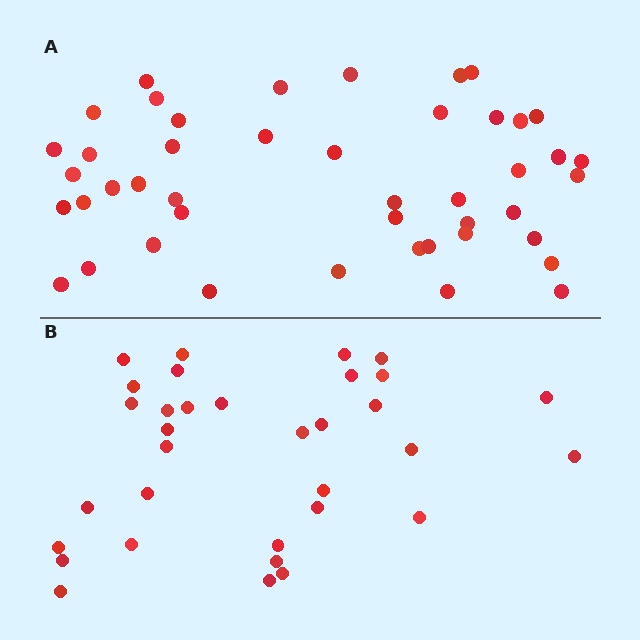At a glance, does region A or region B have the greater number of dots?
Region A (the top region) has more dots.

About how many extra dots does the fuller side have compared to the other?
Region A has roughly 12 or so more dots than region B.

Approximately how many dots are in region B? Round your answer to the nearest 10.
About 30 dots. (The exact count is 33, which rounds to 30.)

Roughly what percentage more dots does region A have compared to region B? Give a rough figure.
About 35% more.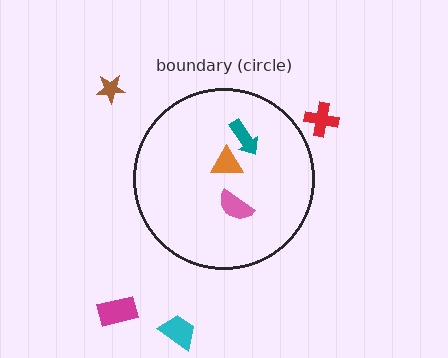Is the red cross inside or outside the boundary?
Outside.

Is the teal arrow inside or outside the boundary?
Inside.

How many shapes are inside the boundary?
3 inside, 4 outside.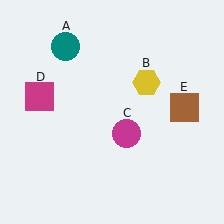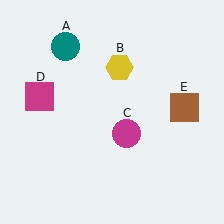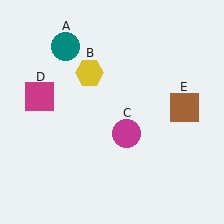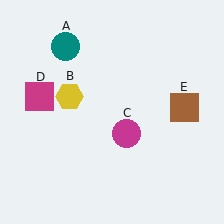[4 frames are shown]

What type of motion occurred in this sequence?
The yellow hexagon (object B) rotated counterclockwise around the center of the scene.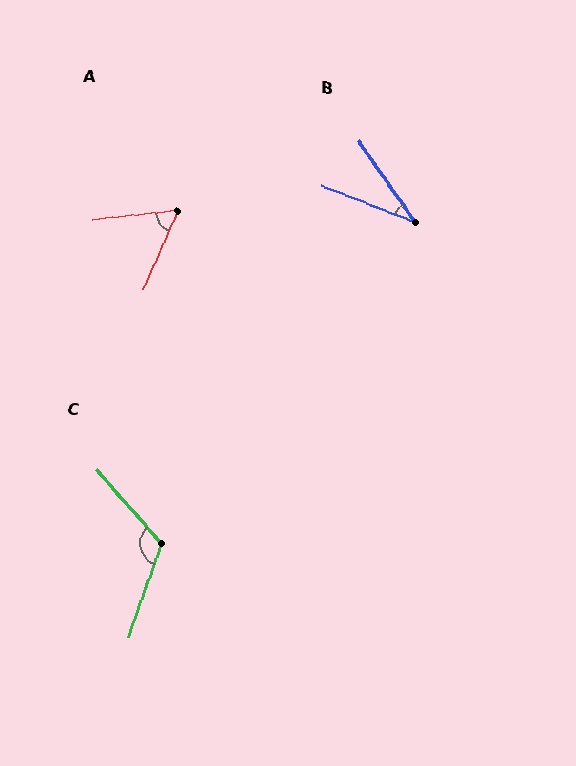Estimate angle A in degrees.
Approximately 60 degrees.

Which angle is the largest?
C, at approximately 120 degrees.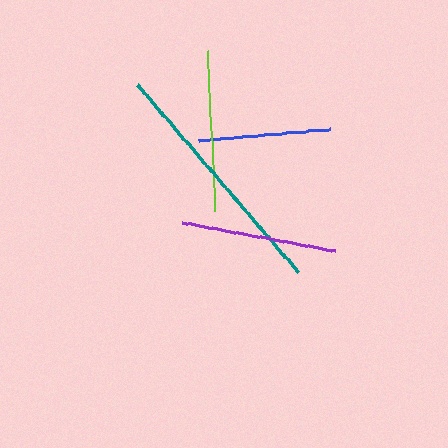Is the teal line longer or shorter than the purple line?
The teal line is longer than the purple line.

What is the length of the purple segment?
The purple segment is approximately 156 pixels long.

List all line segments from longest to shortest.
From longest to shortest: teal, lime, purple, blue.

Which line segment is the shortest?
The blue line is the shortest at approximately 132 pixels.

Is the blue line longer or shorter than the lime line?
The lime line is longer than the blue line.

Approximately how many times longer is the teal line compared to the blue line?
The teal line is approximately 1.9 times the length of the blue line.